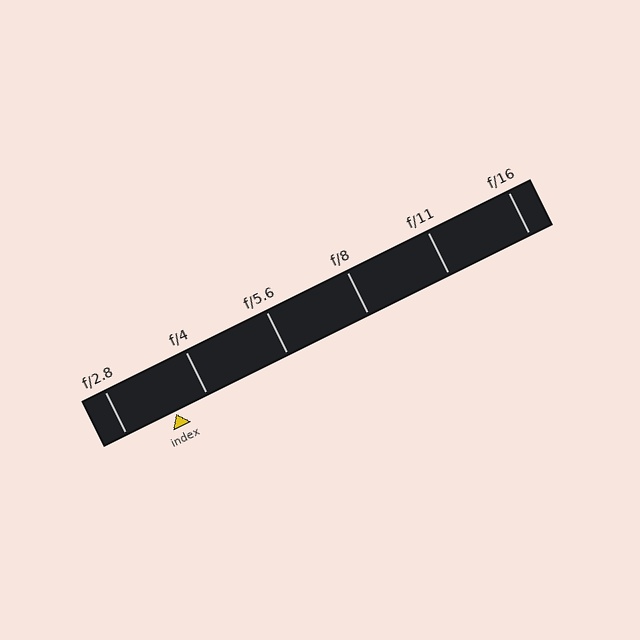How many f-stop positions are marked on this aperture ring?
There are 6 f-stop positions marked.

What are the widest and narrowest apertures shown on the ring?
The widest aperture shown is f/2.8 and the narrowest is f/16.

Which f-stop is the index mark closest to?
The index mark is closest to f/4.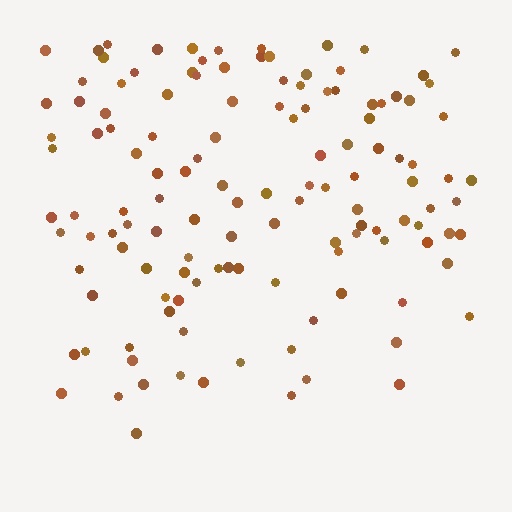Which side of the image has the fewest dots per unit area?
The bottom.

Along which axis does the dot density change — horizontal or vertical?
Vertical.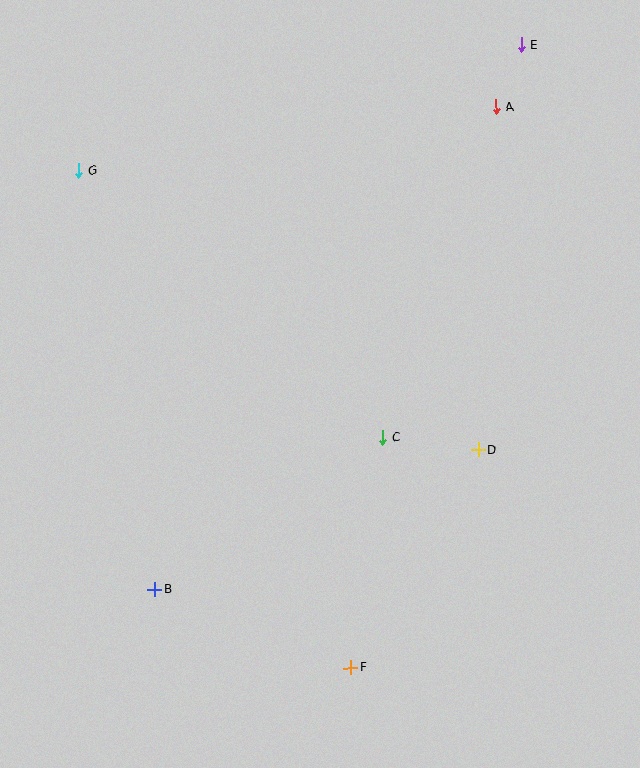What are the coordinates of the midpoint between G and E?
The midpoint between G and E is at (300, 108).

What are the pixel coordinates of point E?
Point E is at (522, 45).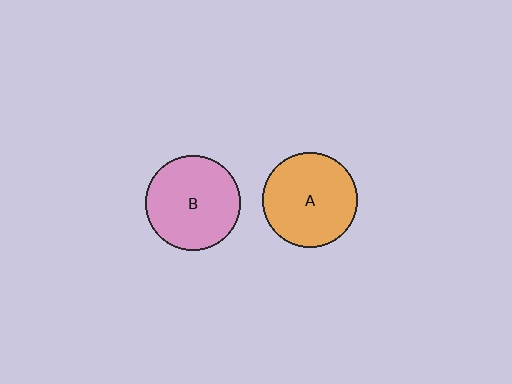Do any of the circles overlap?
No, none of the circles overlap.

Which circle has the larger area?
Circle B (pink).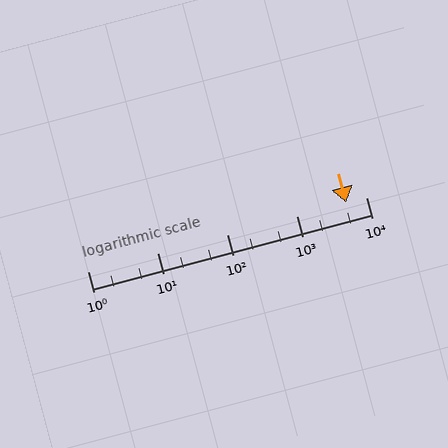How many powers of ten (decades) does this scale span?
The scale spans 4 decades, from 1 to 10000.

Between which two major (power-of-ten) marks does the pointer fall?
The pointer is between 1000 and 10000.